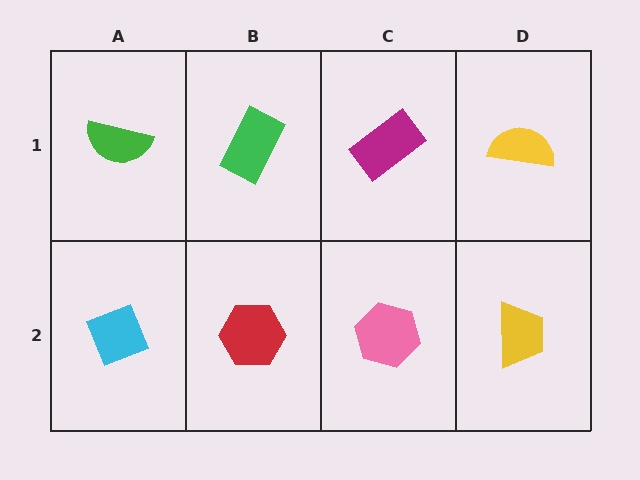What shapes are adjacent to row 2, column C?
A magenta rectangle (row 1, column C), a red hexagon (row 2, column B), a yellow trapezoid (row 2, column D).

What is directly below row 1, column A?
A cyan diamond.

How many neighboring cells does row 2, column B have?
3.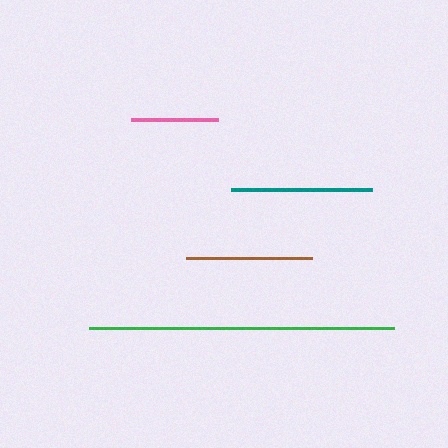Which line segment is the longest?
The green line is the longest at approximately 304 pixels.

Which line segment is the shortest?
The pink line is the shortest at approximately 87 pixels.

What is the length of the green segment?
The green segment is approximately 304 pixels long.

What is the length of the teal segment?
The teal segment is approximately 141 pixels long.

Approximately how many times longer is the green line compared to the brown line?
The green line is approximately 2.4 times the length of the brown line.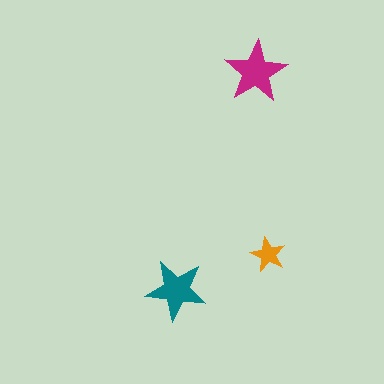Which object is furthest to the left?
The teal star is leftmost.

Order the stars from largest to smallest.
the magenta one, the teal one, the orange one.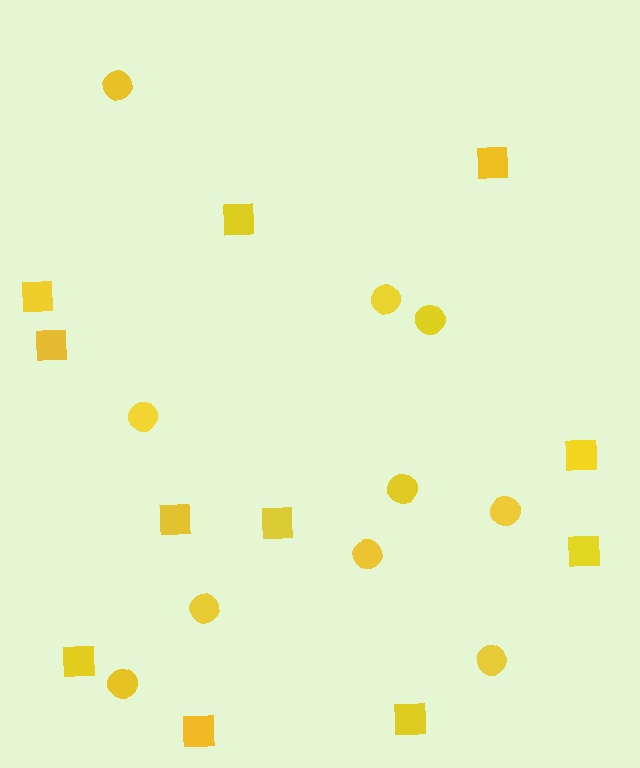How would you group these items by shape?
There are 2 groups: one group of squares (11) and one group of circles (10).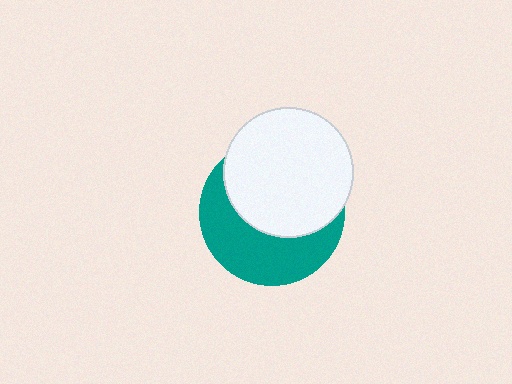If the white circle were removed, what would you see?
You would see the complete teal circle.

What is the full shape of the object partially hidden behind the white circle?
The partially hidden object is a teal circle.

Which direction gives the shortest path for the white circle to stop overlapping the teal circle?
Moving up gives the shortest separation.